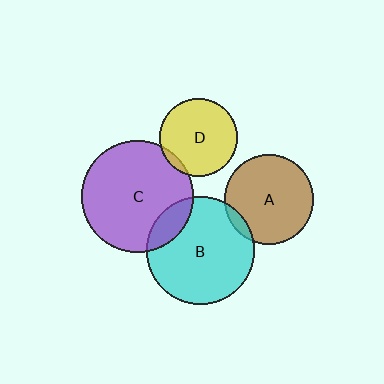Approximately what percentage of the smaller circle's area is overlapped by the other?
Approximately 5%.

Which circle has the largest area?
Circle C (purple).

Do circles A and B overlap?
Yes.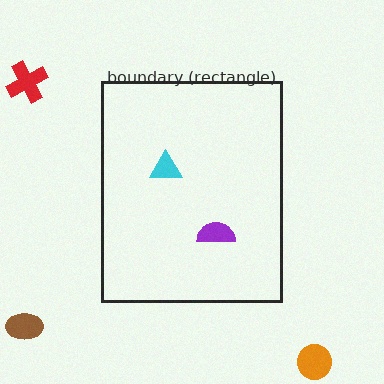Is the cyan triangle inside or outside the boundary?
Inside.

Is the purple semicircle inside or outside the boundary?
Inside.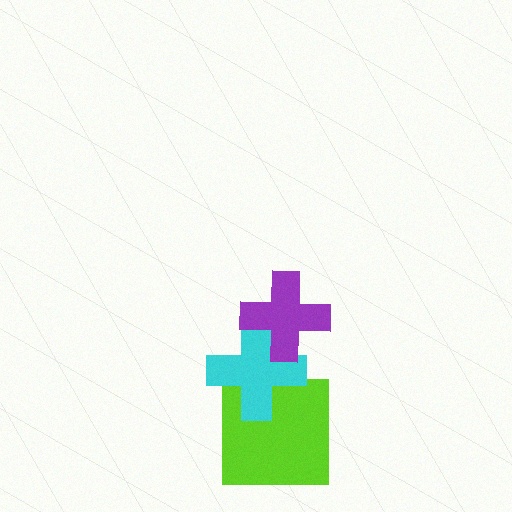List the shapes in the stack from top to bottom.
From top to bottom: the purple cross, the cyan cross, the lime square.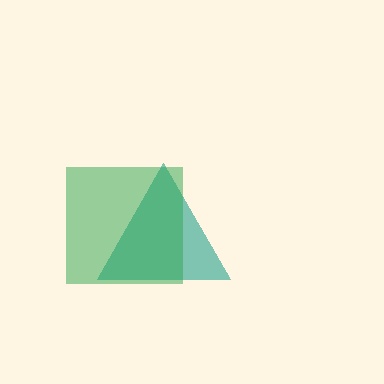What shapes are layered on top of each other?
The layered shapes are: a teal triangle, a green square.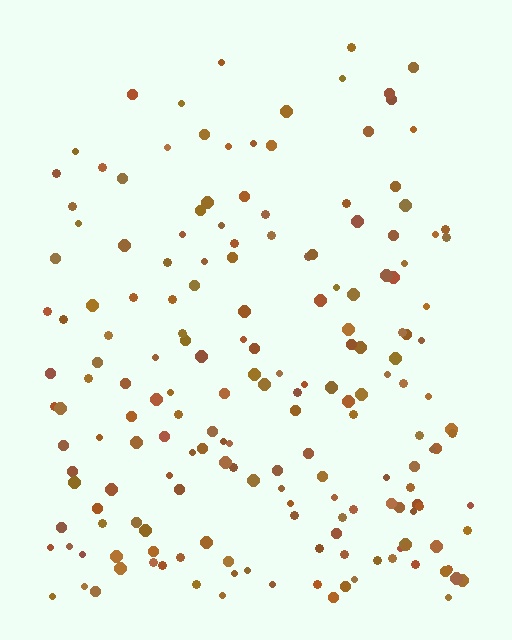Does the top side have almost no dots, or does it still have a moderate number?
Still a moderate number, just noticeably fewer than the bottom.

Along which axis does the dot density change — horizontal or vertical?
Vertical.